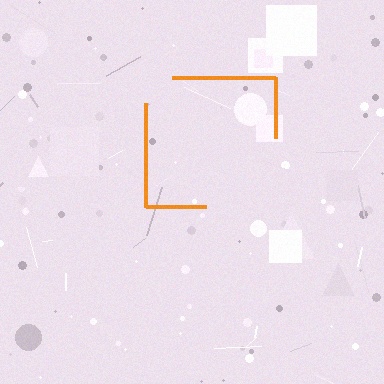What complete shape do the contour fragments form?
The contour fragments form a square.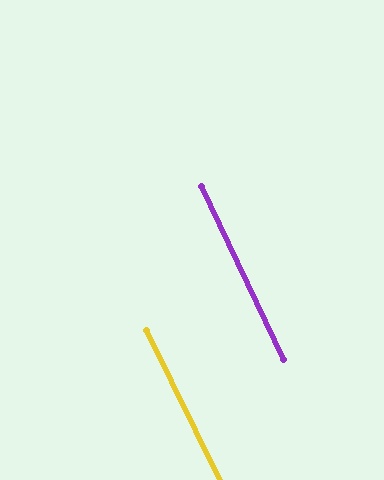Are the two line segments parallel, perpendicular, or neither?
Parallel — their directions differ by only 1.0°.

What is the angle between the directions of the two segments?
Approximately 1 degree.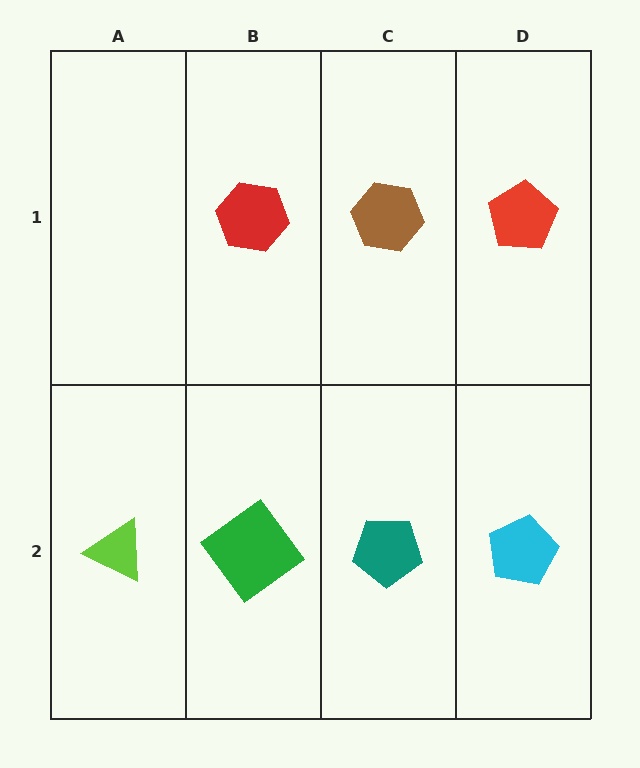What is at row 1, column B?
A red hexagon.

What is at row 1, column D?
A red pentagon.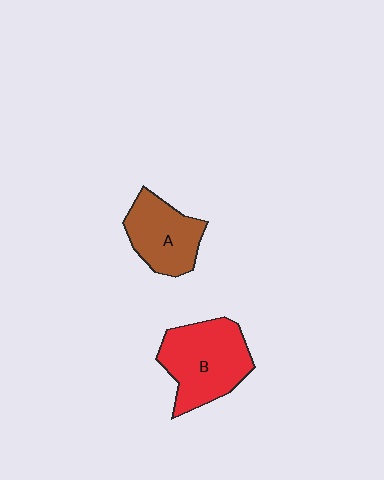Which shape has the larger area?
Shape B (red).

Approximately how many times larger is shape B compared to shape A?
Approximately 1.3 times.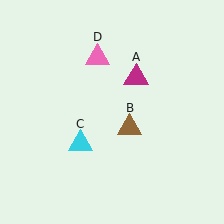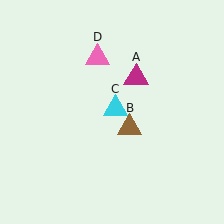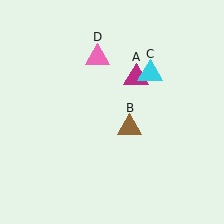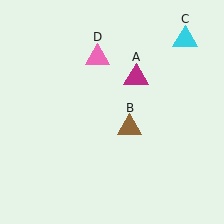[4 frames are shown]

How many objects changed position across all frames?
1 object changed position: cyan triangle (object C).